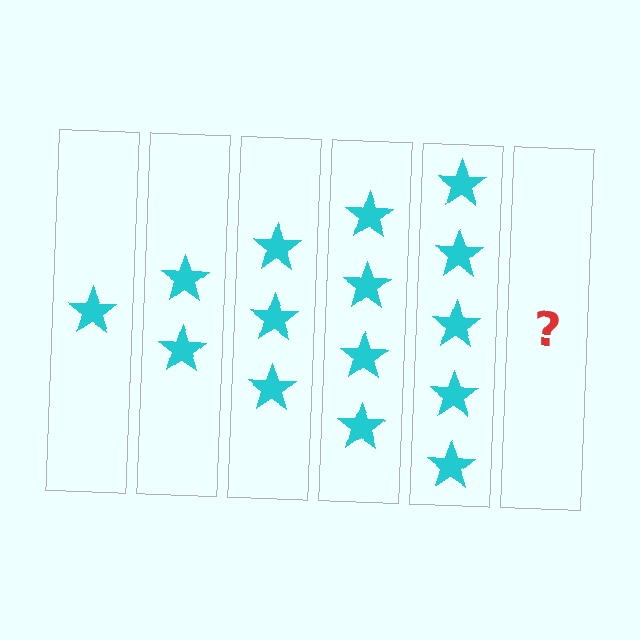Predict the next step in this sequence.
The next step is 6 stars.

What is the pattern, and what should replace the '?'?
The pattern is that each step adds one more star. The '?' should be 6 stars.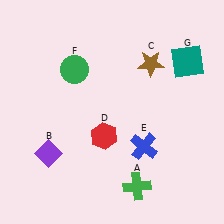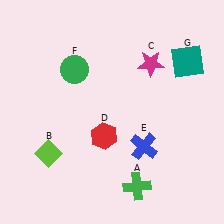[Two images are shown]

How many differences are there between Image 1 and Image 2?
There are 2 differences between the two images.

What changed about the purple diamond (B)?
In Image 1, B is purple. In Image 2, it changed to lime.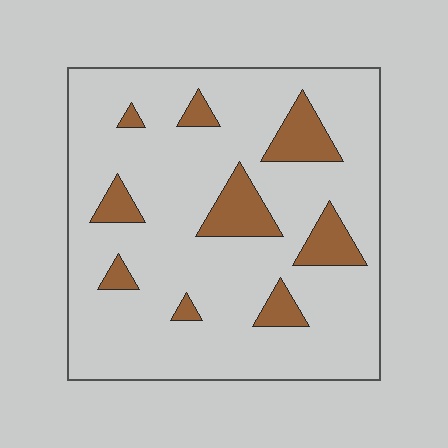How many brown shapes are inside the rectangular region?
9.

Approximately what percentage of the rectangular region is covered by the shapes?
Approximately 15%.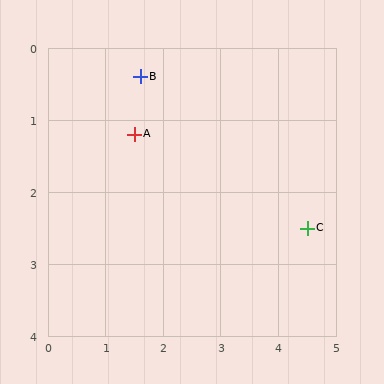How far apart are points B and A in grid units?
Points B and A are about 0.8 grid units apart.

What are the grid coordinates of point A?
Point A is at approximately (1.5, 1.2).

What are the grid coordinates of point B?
Point B is at approximately (1.6, 0.4).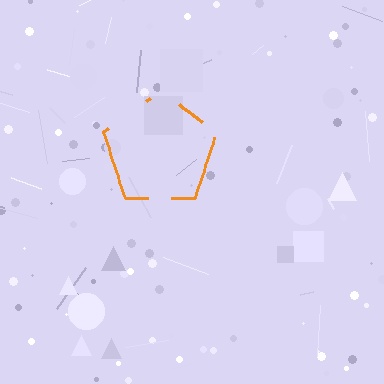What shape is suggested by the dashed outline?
The dashed outline suggests a pentagon.